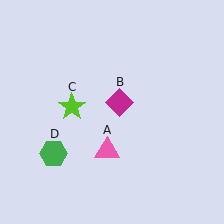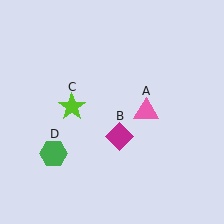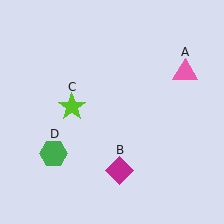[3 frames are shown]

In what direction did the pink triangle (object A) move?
The pink triangle (object A) moved up and to the right.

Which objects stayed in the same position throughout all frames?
Lime star (object C) and green hexagon (object D) remained stationary.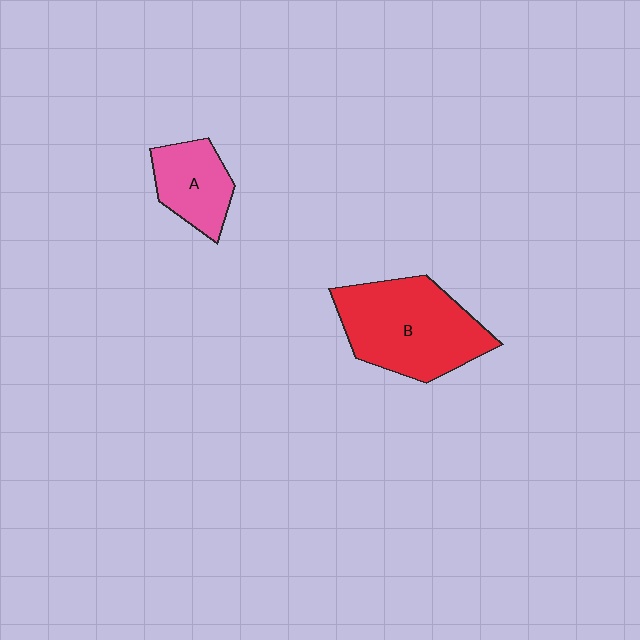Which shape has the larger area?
Shape B (red).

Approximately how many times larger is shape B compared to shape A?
Approximately 2.0 times.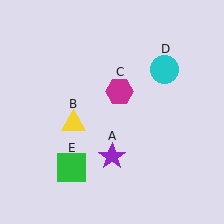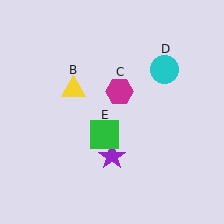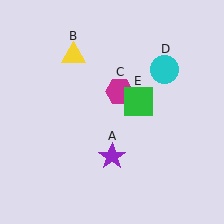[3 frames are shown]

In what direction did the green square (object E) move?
The green square (object E) moved up and to the right.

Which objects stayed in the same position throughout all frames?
Purple star (object A) and magenta hexagon (object C) and cyan circle (object D) remained stationary.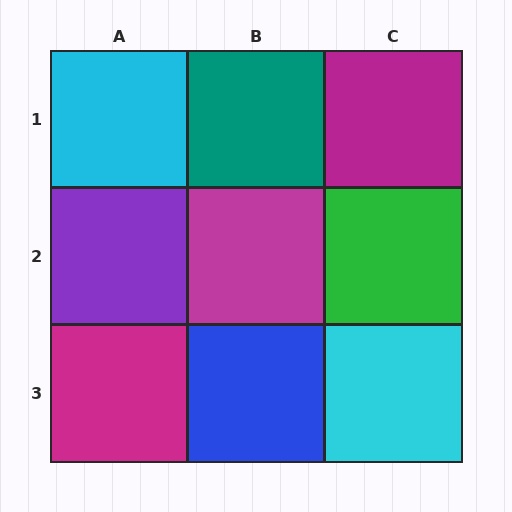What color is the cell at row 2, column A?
Purple.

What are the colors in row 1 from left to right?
Cyan, teal, magenta.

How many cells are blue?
1 cell is blue.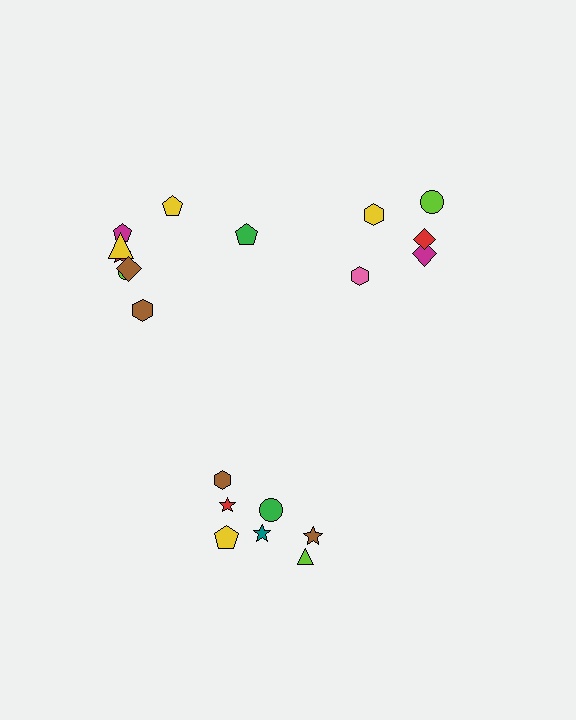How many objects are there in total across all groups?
There are 20 objects.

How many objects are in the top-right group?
There are 5 objects.